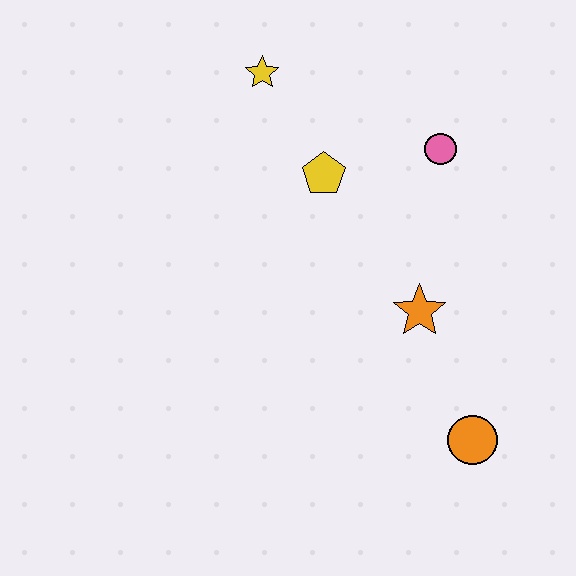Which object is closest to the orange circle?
The orange star is closest to the orange circle.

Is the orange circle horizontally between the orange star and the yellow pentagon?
No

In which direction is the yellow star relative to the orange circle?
The yellow star is above the orange circle.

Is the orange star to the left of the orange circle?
Yes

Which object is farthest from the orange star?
The yellow star is farthest from the orange star.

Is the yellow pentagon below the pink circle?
Yes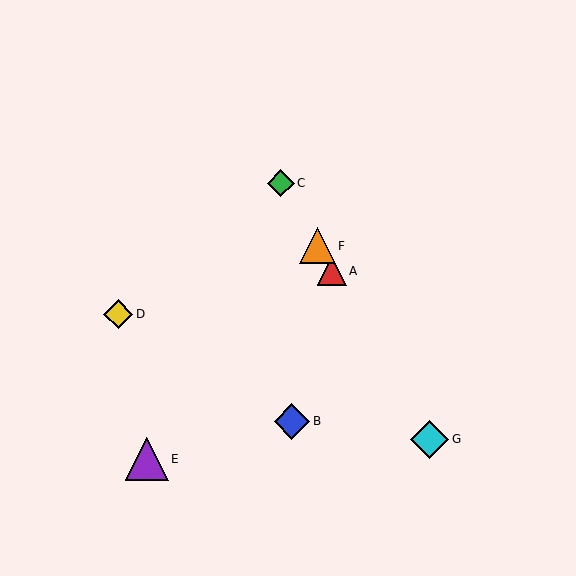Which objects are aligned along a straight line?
Objects A, C, F, G are aligned along a straight line.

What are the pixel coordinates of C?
Object C is at (281, 183).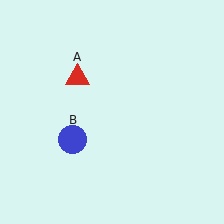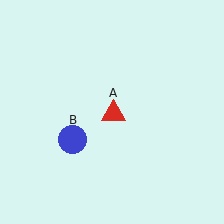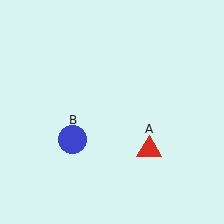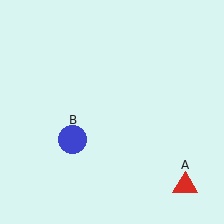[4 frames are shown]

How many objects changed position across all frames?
1 object changed position: red triangle (object A).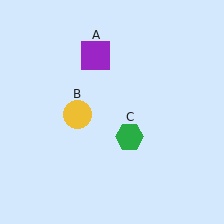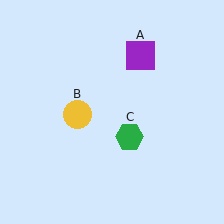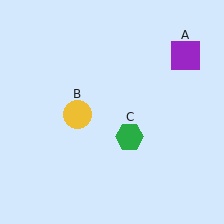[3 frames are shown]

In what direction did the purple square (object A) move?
The purple square (object A) moved right.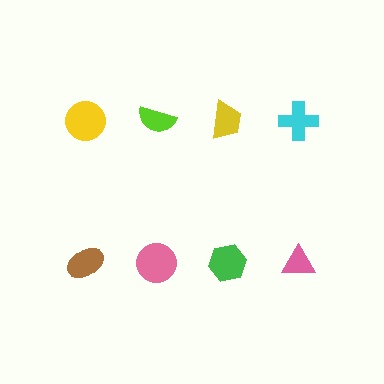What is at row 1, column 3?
A yellow trapezoid.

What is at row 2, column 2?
A pink circle.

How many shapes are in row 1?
4 shapes.